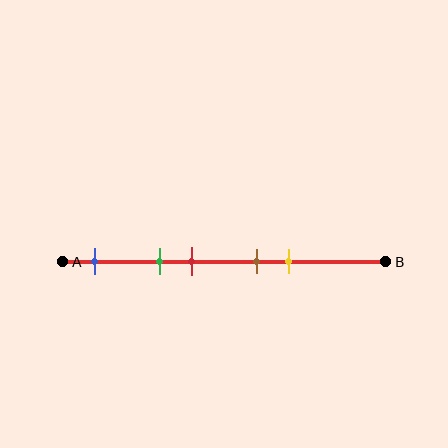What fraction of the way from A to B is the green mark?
The green mark is approximately 30% (0.3) of the way from A to B.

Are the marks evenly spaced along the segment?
No, the marks are not evenly spaced.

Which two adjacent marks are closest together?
The brown and yellow marks are the closest adjacent pair.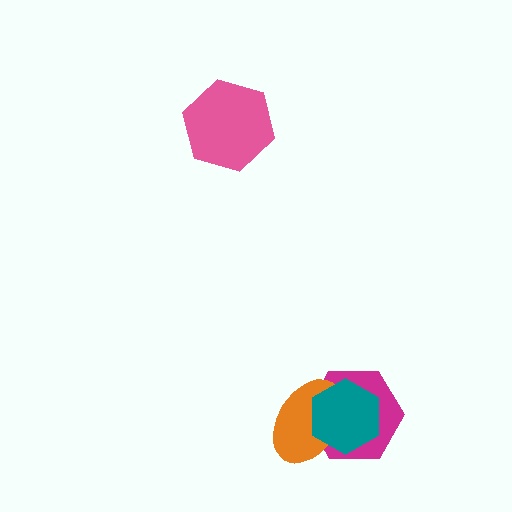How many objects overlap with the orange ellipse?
2 objects overlap with the orange ellipse.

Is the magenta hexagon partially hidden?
Yes, it is partially covered by another shape.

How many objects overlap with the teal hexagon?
2 objects overlap with the teal hexagon.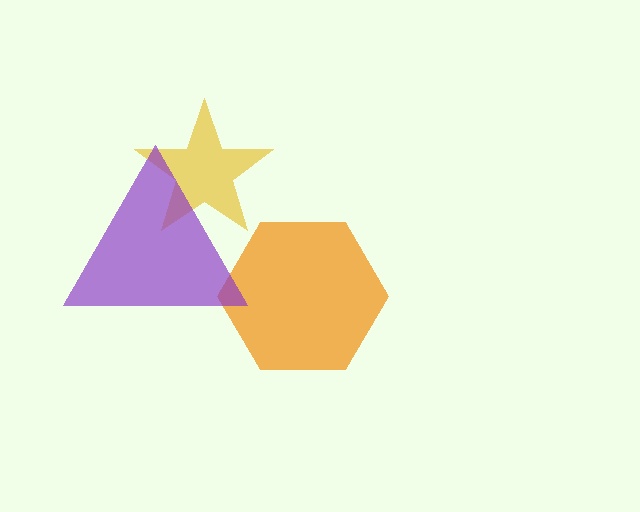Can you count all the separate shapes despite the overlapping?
Yes, there are 3 separate shapes.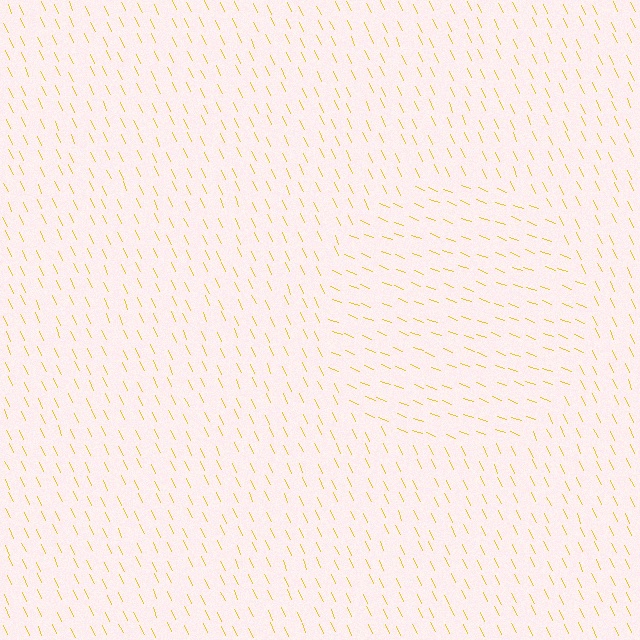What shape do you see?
I see a circle.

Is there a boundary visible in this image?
Yes, there is a texture boundary formed by a change in line orientation.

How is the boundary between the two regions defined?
The boundary is defined purely by a change in line orientation (approximately 45 degrees difference). All lines are the same color and thickness.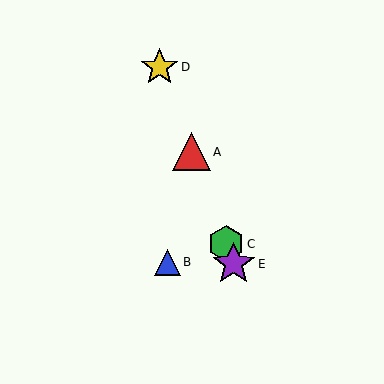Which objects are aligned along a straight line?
Objects A, C, D, E are aligned along a straight line.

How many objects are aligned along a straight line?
4 objects (A, C, D, E) are aligned along a straight line.